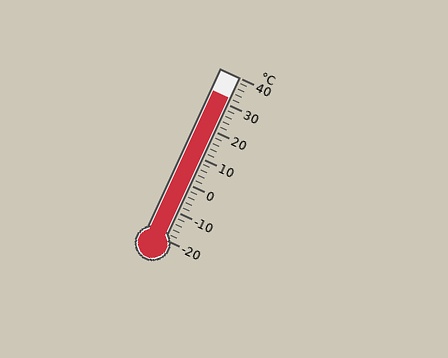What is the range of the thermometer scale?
The thermometer scale ranges from -20°C to 40°C.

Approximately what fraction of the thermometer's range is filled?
The thermometer is filled to approximately 85% of its range.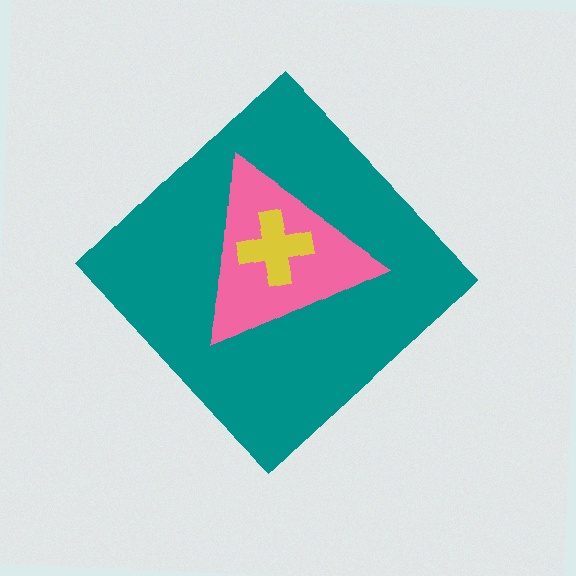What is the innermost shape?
The yellow cross.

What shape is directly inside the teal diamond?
The pink triangle.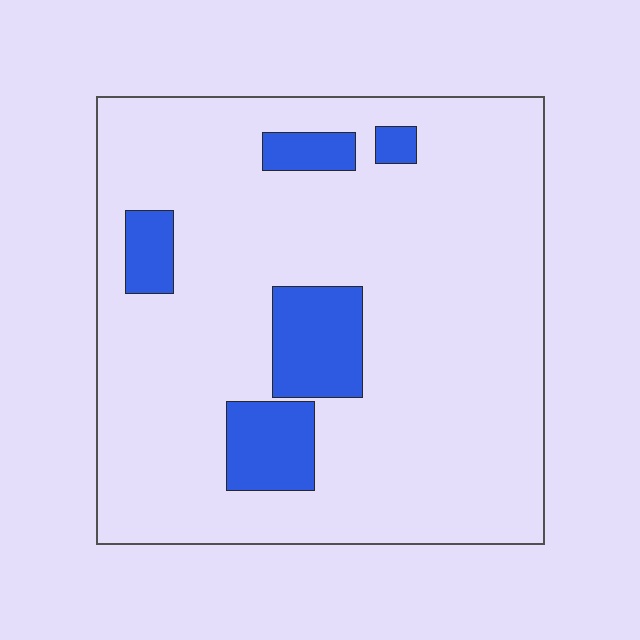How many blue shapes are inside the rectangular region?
5.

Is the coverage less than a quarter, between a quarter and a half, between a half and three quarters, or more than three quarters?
Less than a quarter.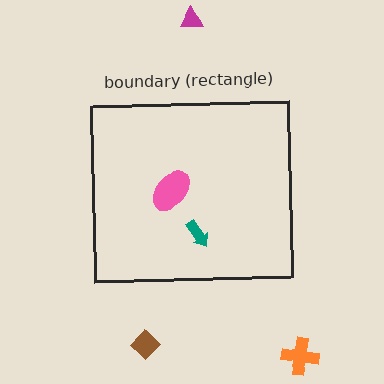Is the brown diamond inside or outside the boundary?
Outside.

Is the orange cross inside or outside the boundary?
Outside.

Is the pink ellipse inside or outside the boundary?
Inside.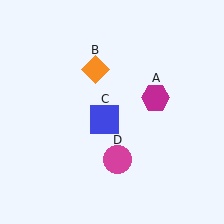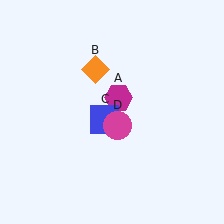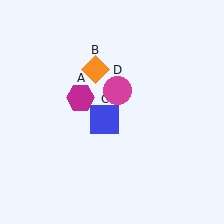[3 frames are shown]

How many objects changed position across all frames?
2 objects changed position: magenta hexagon (object A), magenta circle (object D).